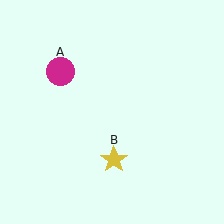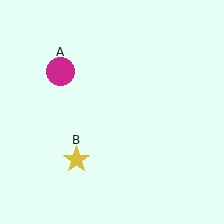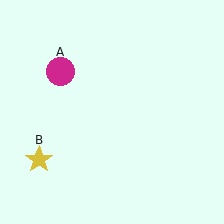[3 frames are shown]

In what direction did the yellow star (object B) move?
The yellow star (object B) moved left.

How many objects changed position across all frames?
1 object changed position: yellow star (object B).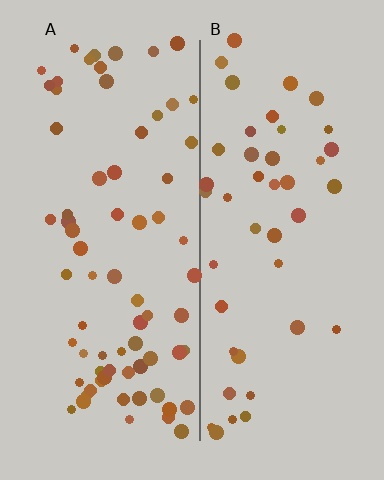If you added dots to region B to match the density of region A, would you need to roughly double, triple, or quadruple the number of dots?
Approximately double.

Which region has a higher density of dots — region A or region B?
A (the left).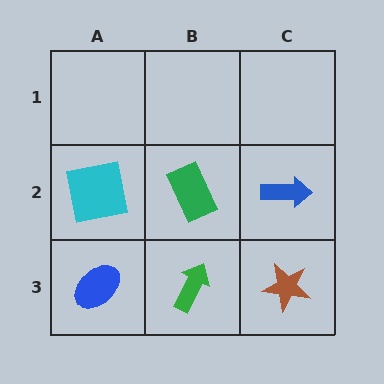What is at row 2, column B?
A green rectangle.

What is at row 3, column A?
A blue ellipse.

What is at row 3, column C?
A brown star.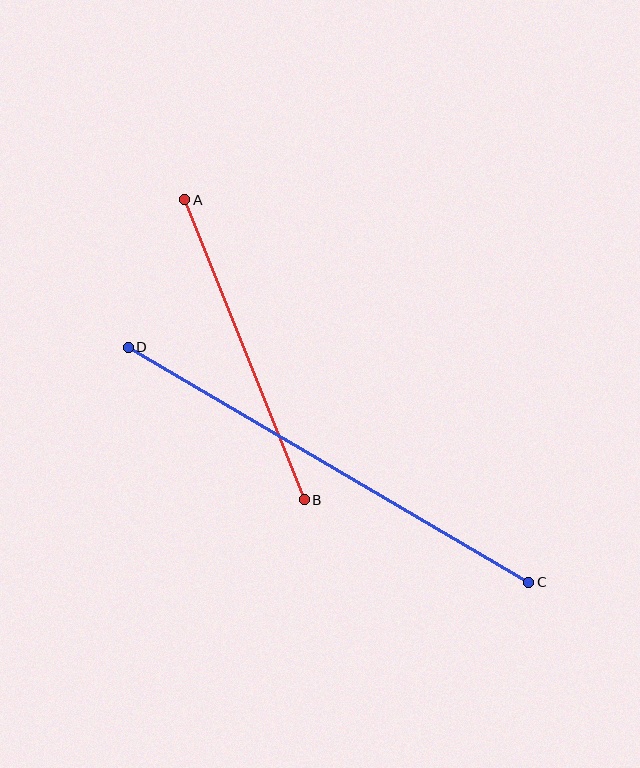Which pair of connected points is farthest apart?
Points C and D are farthest apart.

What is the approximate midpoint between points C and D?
The midpoint is at approximately (328, 465) pixels.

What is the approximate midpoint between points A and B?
The midpoint is at approximately (244, 350) pixels.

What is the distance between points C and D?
The distance is approximately 464 pixels.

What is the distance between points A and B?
The distance is approximately 323 pixels.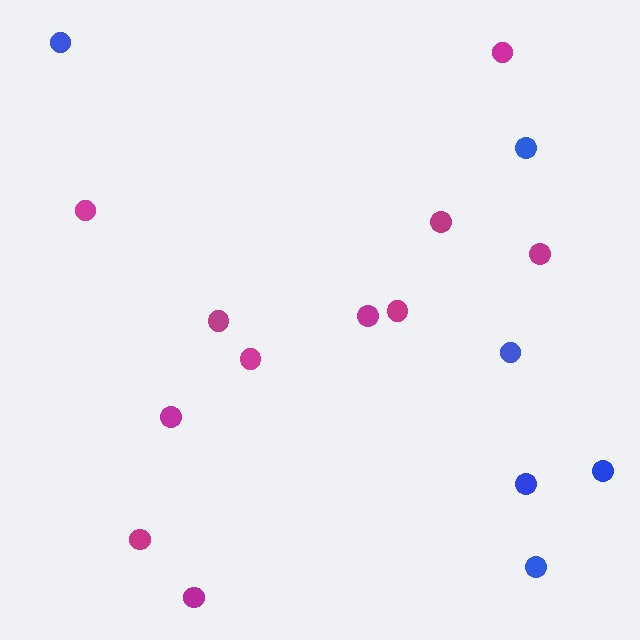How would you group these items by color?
There are 2 groups: one group of magenta circles (11) and one group of blue circles (6).